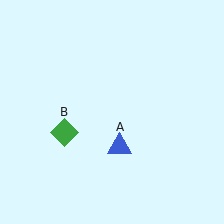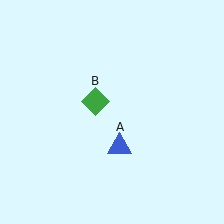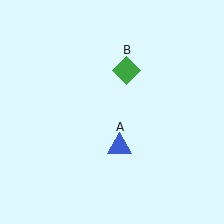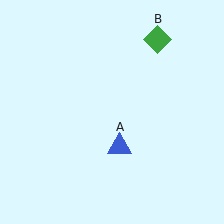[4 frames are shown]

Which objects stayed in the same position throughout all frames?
Blue triangle (object A) remained stationary.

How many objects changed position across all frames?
1 object changed position: green diamond (object B).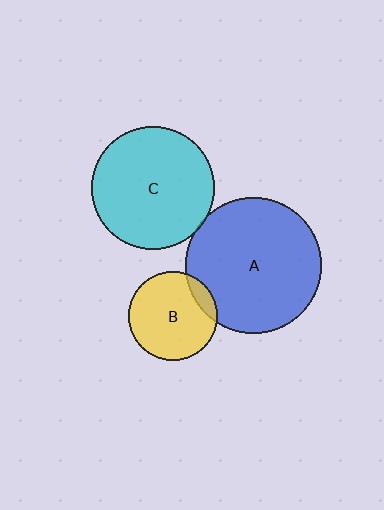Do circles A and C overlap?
Yes.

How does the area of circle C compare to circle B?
Approximately 1.9 times.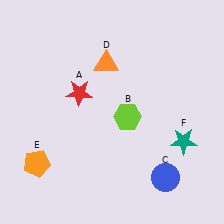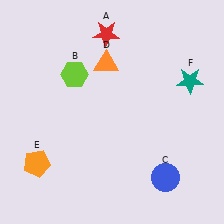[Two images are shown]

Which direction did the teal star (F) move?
The teal star (F) moved up.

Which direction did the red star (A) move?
The red star (A) moved up.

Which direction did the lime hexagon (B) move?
The lime hexagon (B) moved left.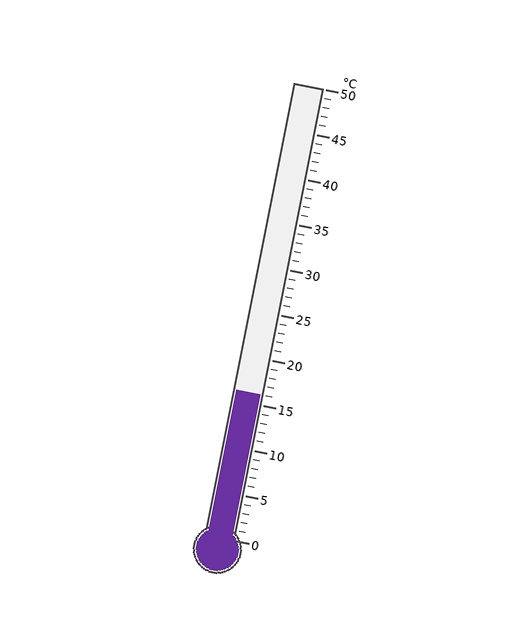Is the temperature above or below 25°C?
The temperature is below 25°C.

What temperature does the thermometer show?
The thermometer shows approximately 16°C.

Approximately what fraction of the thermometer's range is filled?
The thermometer is filled to approximately 30% of its range.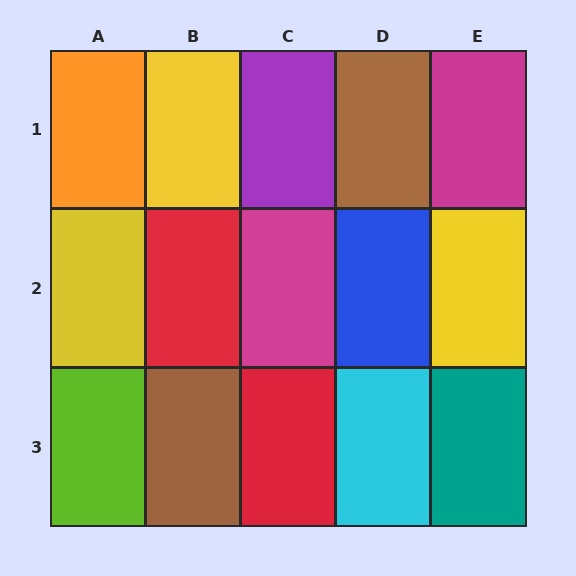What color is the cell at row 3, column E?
Teal.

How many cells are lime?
1 cell is lime.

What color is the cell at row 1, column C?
Purple.